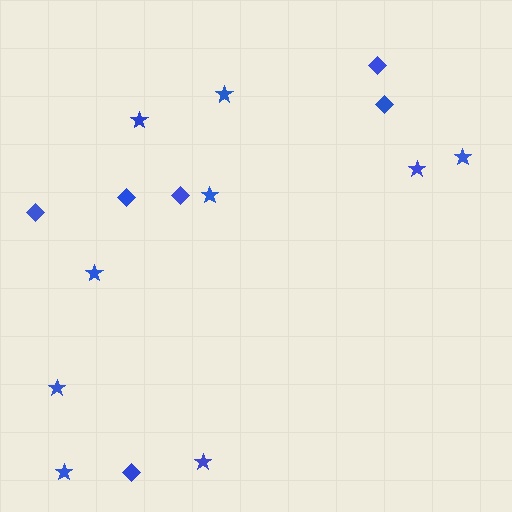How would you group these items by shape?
There are 2 groups: one group of diamonds (6) and one group of stars (9).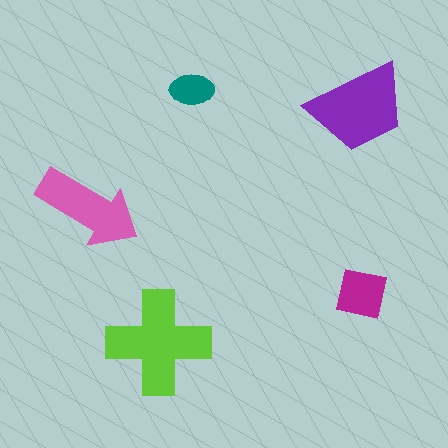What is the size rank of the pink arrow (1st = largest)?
3rd.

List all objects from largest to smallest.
The lime cross, the purple trapezoid, the pink arrow, the magenta square, the teal ellipse.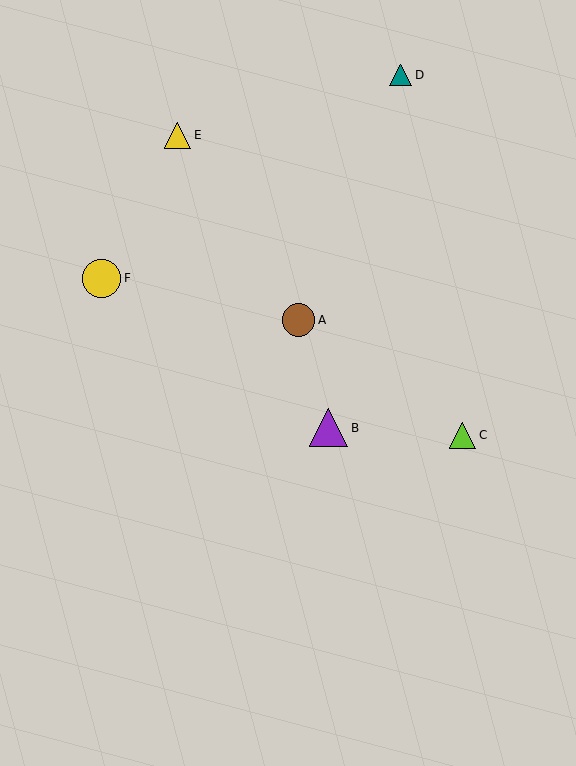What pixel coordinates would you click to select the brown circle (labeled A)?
Click at (298, 320) to select the brown circle A.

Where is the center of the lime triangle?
The center of the lime triangle is at (463, 435).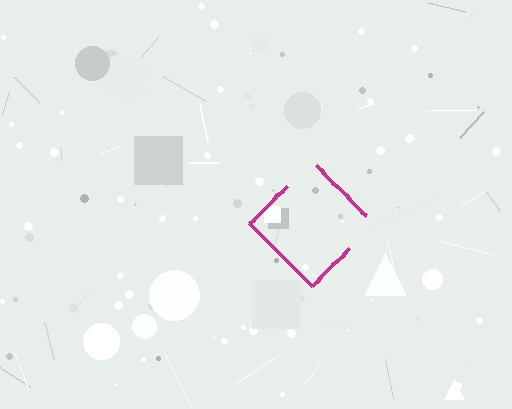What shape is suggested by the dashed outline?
The dashed outline suggests a diamond.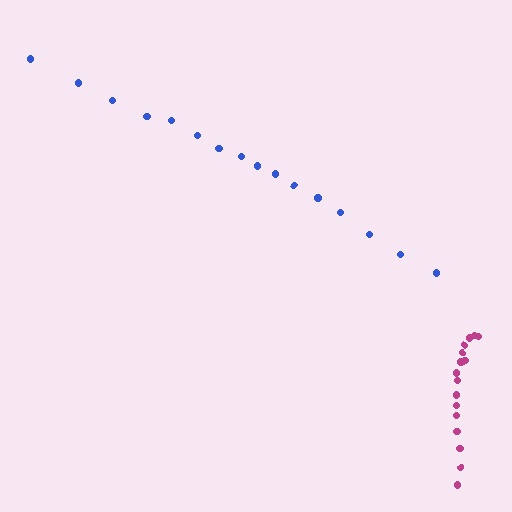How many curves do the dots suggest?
There are 2 distinct paths.